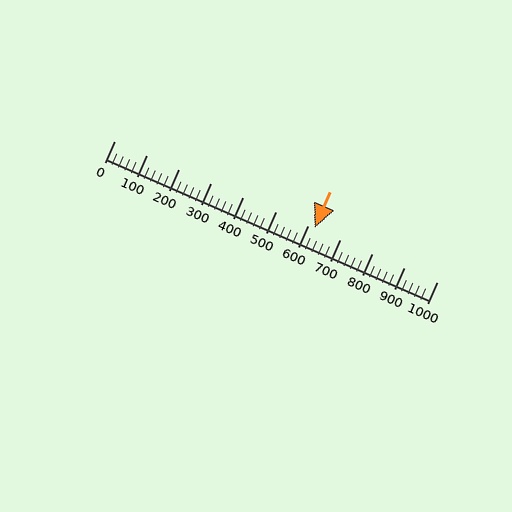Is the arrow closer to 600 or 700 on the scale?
The arrow is closer to 600.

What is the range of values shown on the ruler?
The ruler shows values from 0 to 1000.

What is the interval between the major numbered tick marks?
The major tick marks are spaced 100 units apart.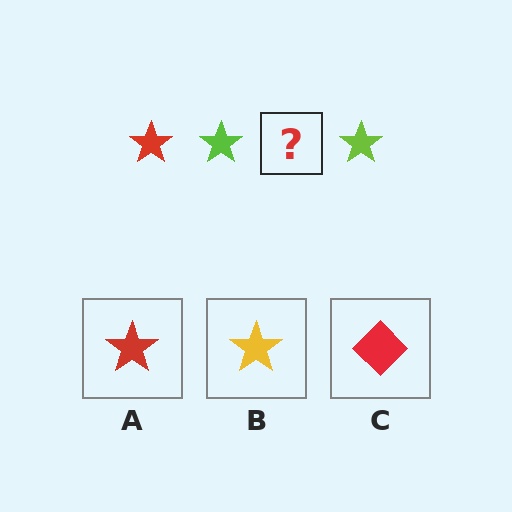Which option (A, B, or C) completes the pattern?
A.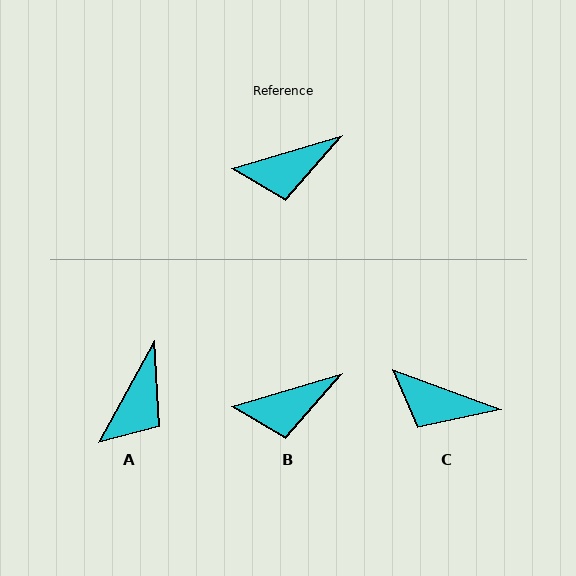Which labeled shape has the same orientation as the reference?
B.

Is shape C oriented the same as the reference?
No, it is off by about 36 degrees.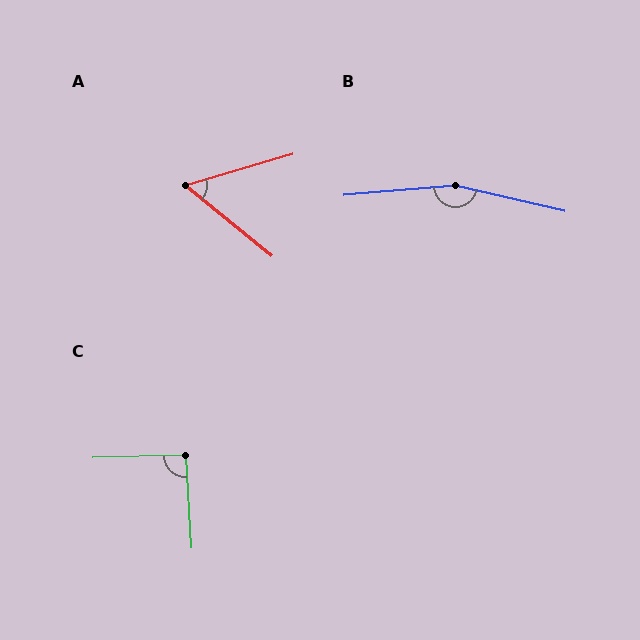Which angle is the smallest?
A, at approximately 56 degrees.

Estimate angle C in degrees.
Approximately 92 degrees.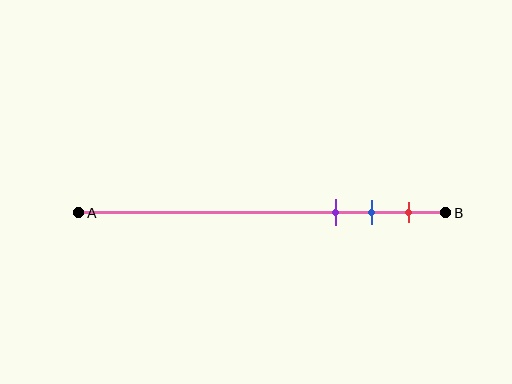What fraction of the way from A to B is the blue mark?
The blue mark is approximately 80% (0.8) of the way from A to B.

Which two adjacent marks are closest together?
The blue and red marks are the closest adjacent pair.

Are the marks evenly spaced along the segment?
Yes, the marks are approximately evenly spaced.